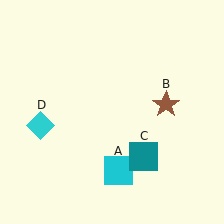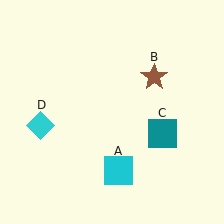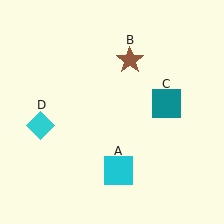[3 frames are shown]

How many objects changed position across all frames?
2 objects changed position: brown star (object B), teal square (object C).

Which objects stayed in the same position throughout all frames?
Cyan square (object A) and cyan diamond (object D) remained stationary.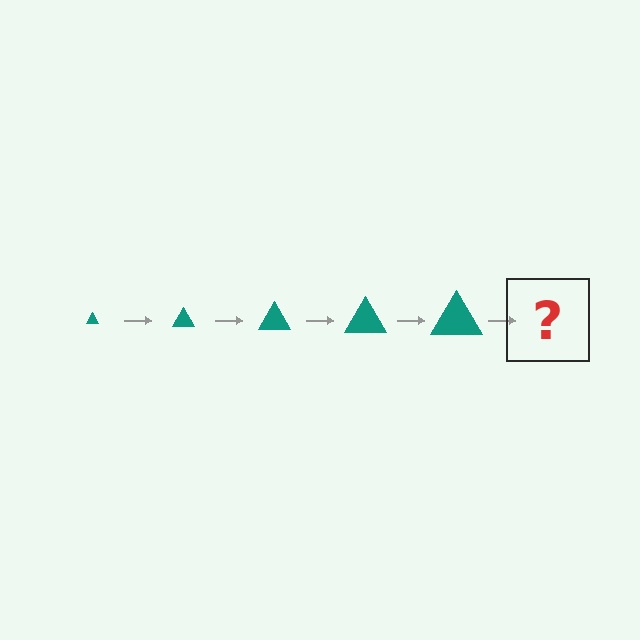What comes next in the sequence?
The next element should be a teal triangle, larger than the previous one.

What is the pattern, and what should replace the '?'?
The pattern is that the triangle gets progressively larger each step. The '?' should be a teal triangle, larger than the previous one.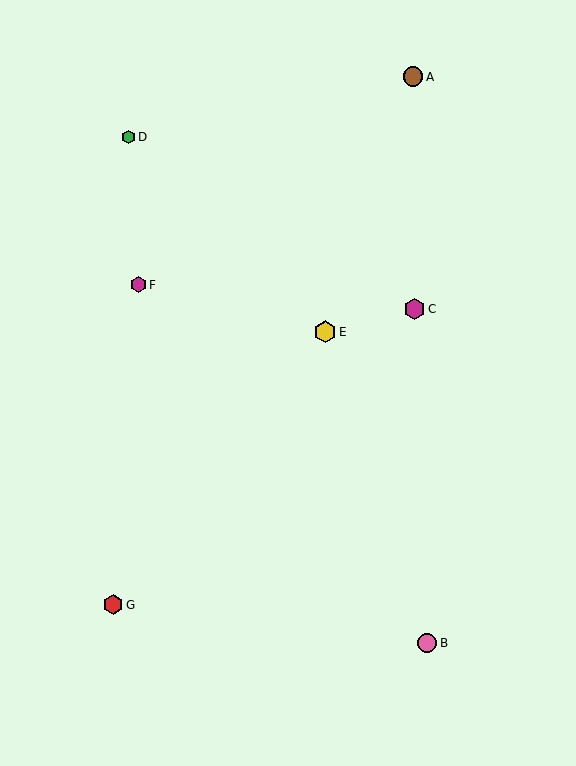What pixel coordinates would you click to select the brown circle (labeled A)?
Click at (413, 77) to select the brown circle A.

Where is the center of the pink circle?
The center of the pink circle is at (427, 643).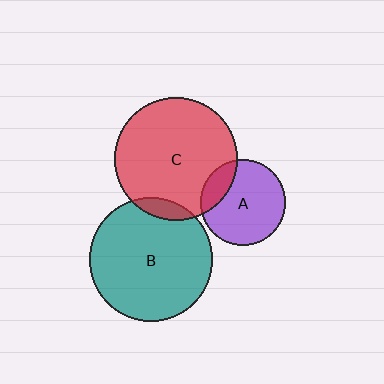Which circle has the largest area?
Circle B (teal).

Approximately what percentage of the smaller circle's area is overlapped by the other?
Approximately 5%.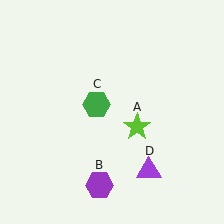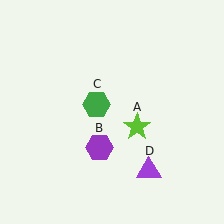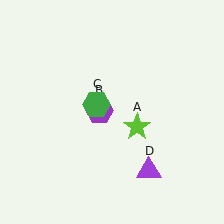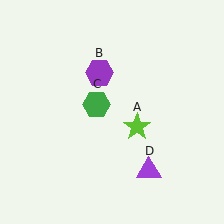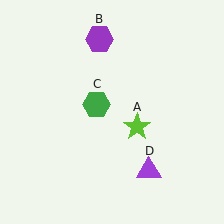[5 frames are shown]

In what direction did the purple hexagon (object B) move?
The purple hexagon (object B) moved up.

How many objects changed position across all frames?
1 object changed position: purple hexagon (object B).